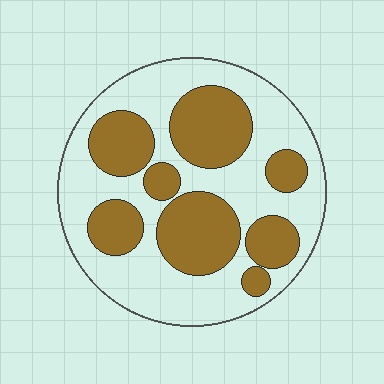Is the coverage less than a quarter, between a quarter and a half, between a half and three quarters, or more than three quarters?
Between a quarter and a half.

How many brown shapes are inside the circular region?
8.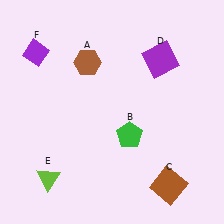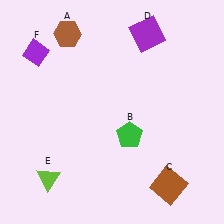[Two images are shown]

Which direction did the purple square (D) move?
The purple square (D) moved up.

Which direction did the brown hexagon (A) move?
The brown hexagon (A) moved up.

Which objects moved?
The objects that moved are: the brown hexagon (A), the purple square (D).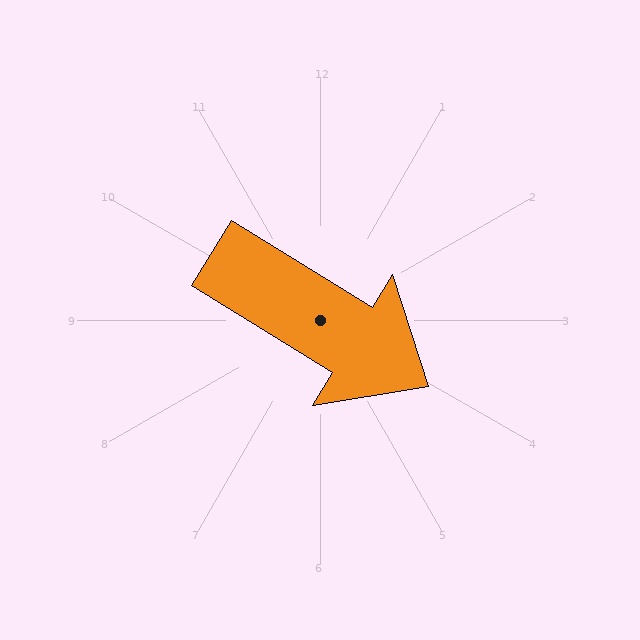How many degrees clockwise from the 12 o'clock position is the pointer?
Approximately 122 degrees.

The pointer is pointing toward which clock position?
Roughly 4 o'clock.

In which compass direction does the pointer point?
Southeast.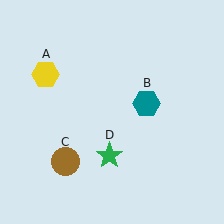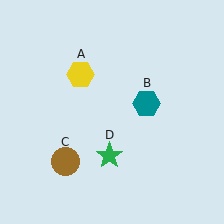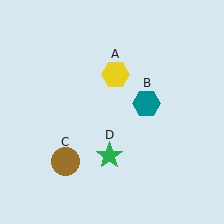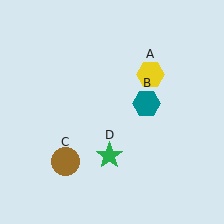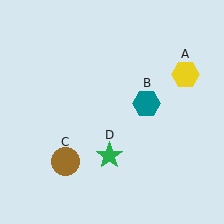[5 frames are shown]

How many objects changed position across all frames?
1 object changed position: yellow hexagon (object A).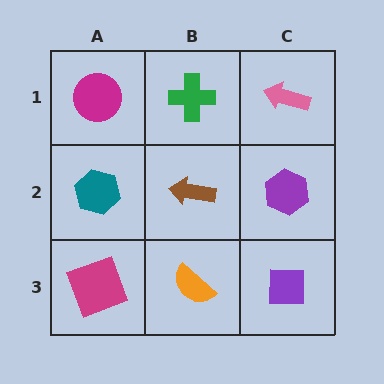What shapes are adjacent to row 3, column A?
A teal hexagon (row 2, column A), an orange semicircle (row 3, column B).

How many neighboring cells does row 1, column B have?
3.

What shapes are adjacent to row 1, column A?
A teal hexagon (row 2, column A), a green cross (row 1, column B).